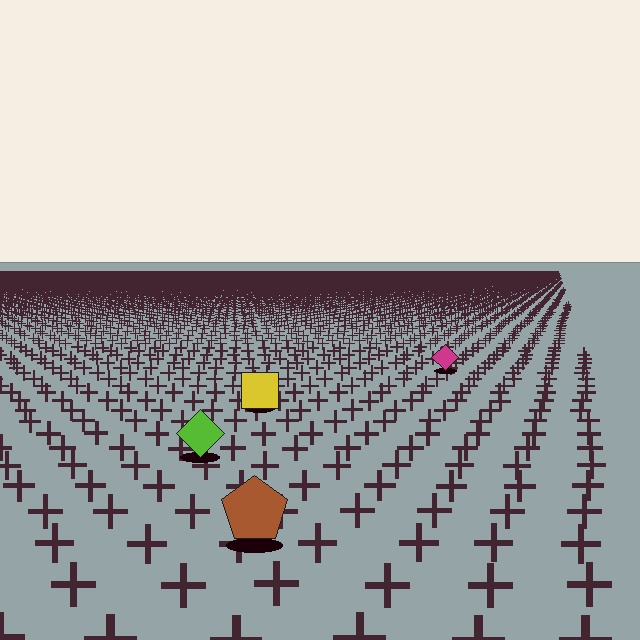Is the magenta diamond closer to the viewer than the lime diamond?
No. The lime diamond is closer — you can tell from the texture gradient: the ground texture is coarser near it.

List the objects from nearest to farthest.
From nearest to farthest: the brown pentagon, the lime diamond, the yellow square, the magenta diamond.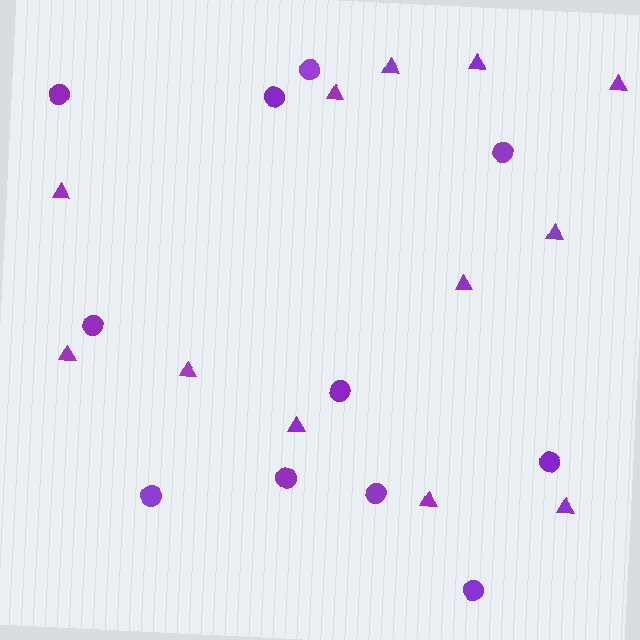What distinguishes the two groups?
There are 2 groups: one group of triangles (12) and one group of circles (11).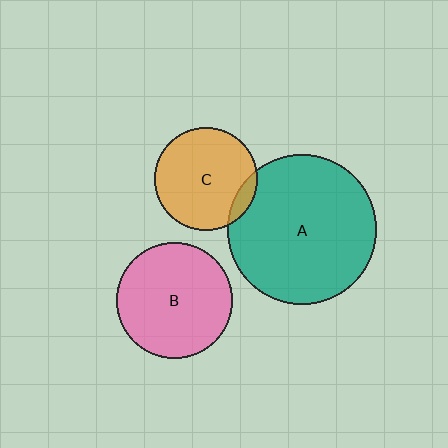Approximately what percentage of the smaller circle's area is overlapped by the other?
Approximately 10%.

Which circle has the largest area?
Circle A (teal).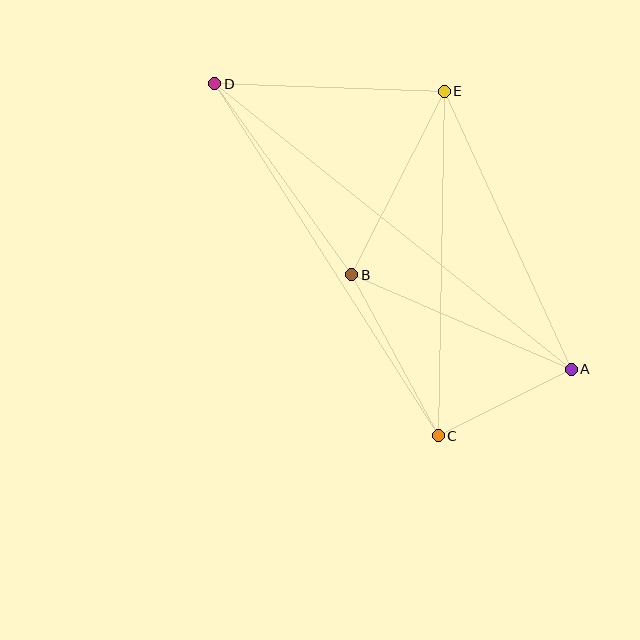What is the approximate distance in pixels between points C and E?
The distance between C and E is approximately 345 pixels.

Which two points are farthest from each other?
Points A and D are farthest from each other.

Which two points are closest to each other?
Points A and C are closest to each other.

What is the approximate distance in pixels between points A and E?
The distance between A and E is approximately 306 pixels.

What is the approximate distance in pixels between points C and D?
The distance between C and D is approximately 417 pixels.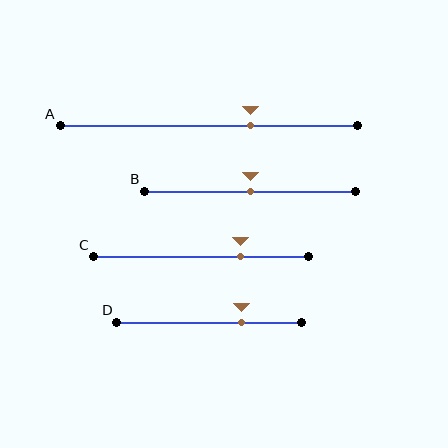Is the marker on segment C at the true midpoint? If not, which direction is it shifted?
No, the marker on segment C is shifted to the right by about 18% of the segment length.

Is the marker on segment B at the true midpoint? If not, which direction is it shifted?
Yes, the marker on segment B is at the true midpoint.